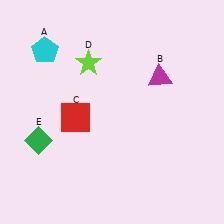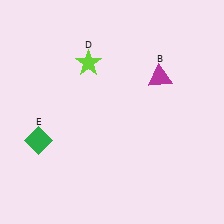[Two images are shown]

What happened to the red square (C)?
The red square (C) was removed in Image 2. It was in the bottom-left area of Image 1.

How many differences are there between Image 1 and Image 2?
There are 2 differences between the two images.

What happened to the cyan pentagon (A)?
The cyan pentagon (A) was removed in Image 2. It was in the top-left area of Image 1.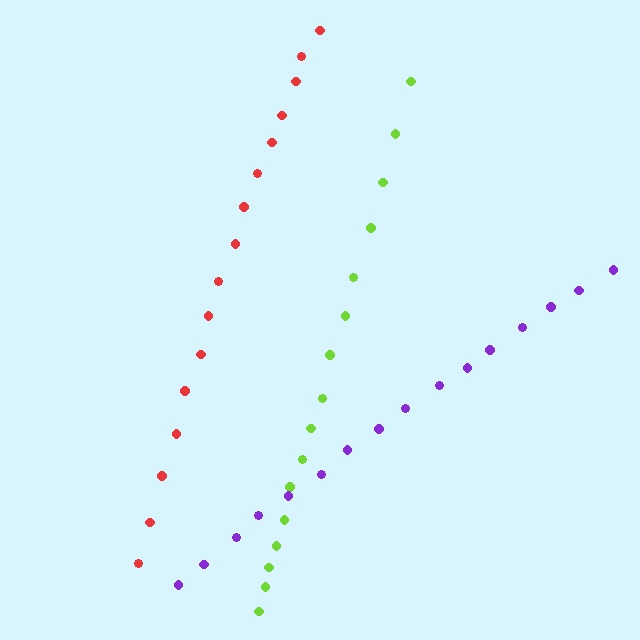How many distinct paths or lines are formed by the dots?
There are 3 distinct paths.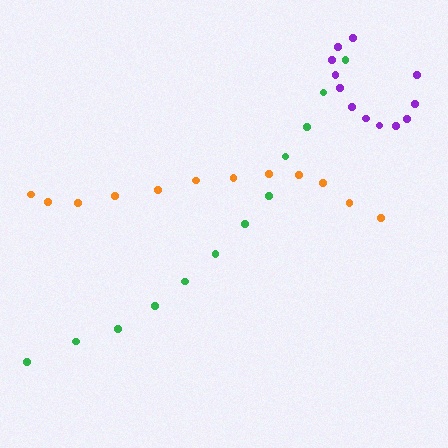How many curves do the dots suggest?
There are 3 distinct paths.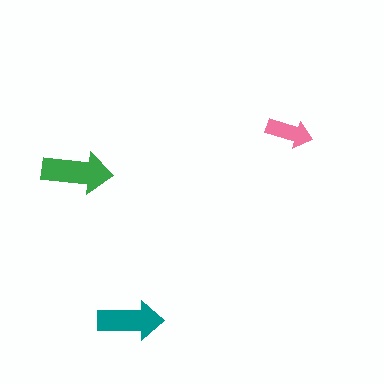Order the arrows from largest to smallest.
the green one, the teal one, the pink one.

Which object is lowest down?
The teal arrow is bottommost.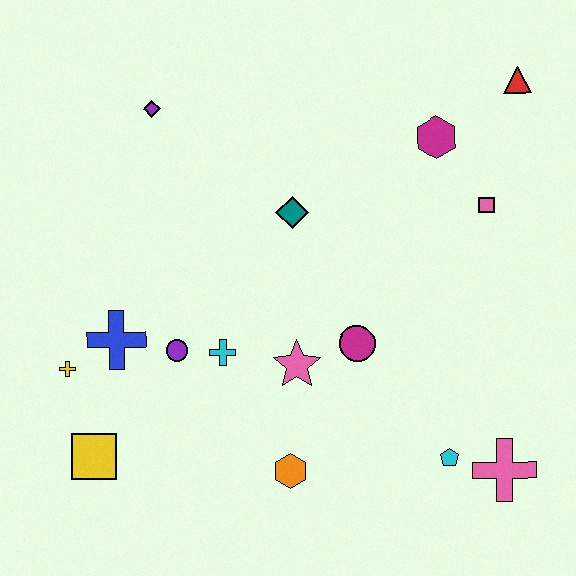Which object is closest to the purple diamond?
The teal diamond is closest to the purple diamond.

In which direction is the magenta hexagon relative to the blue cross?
The magenta hexagon is to the right of the blue cross.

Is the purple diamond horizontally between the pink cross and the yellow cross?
Yes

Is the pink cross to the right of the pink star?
Yes